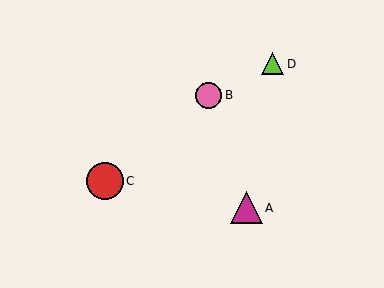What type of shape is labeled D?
Shape D is a lime triangle.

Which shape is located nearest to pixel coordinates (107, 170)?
The red circle (labeled C) at (105, 181) is nearest to that location.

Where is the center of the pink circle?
The center of the pink circle is at (209, 95).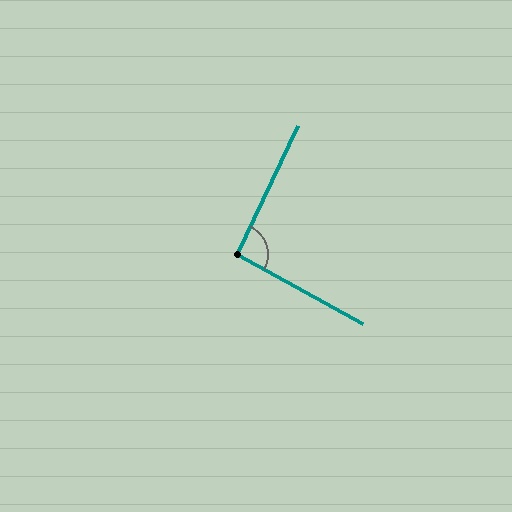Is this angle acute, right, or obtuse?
It is approximately a right angle.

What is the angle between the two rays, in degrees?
Approximately 94 degrees.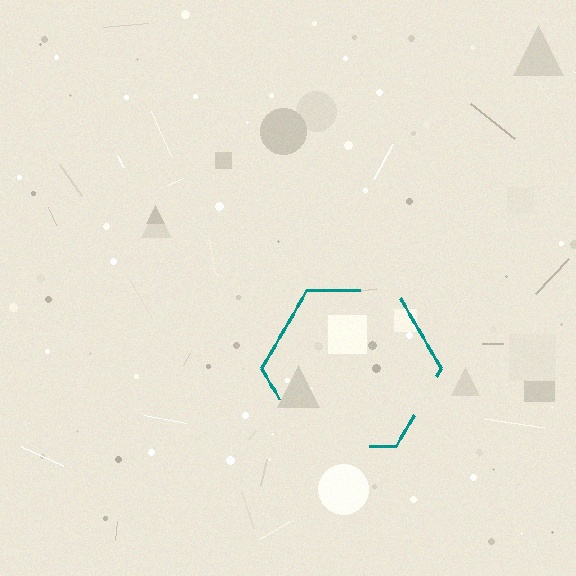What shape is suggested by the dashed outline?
The dashed outline suggests a hexagon.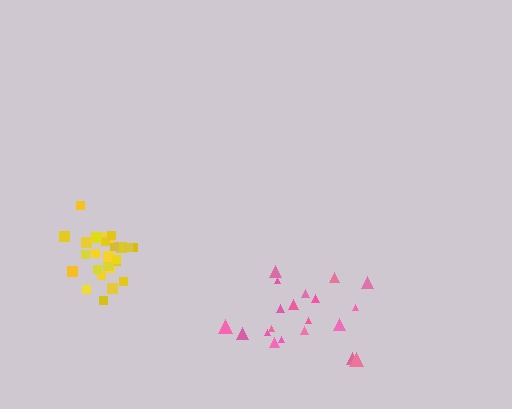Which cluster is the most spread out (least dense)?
Pink.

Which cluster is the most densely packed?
Yellow.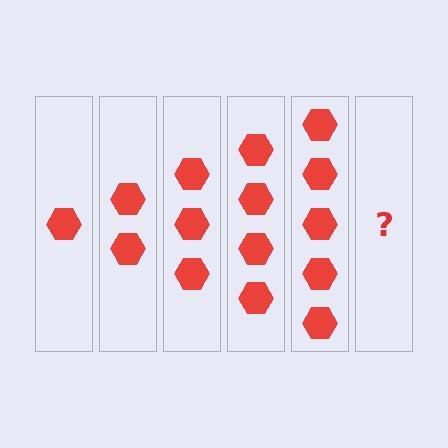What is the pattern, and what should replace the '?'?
The pattern is that each step adds one more hexagon. The '?' should be 6 hexagons.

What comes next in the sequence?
The next element should be 6 hexagons.